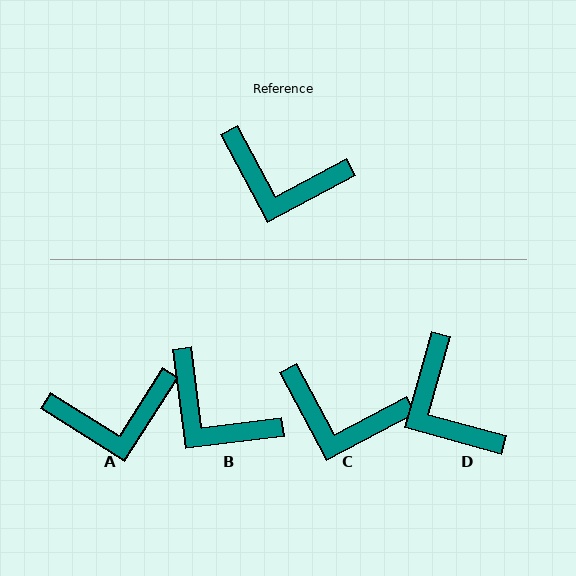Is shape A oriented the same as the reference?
No, it is off by about 30 degrees.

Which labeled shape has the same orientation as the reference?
C.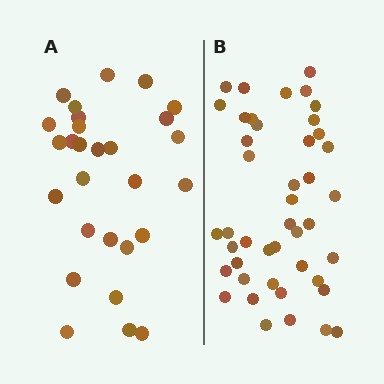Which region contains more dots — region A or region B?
Region B (the right region) has more dots.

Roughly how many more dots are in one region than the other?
Region B has approximately 15 more dots than region A.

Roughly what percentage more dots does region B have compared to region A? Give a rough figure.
About 55% more.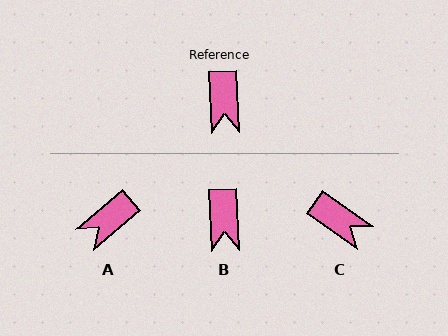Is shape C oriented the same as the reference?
No, it is off by about 52 degrees.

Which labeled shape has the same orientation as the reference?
B.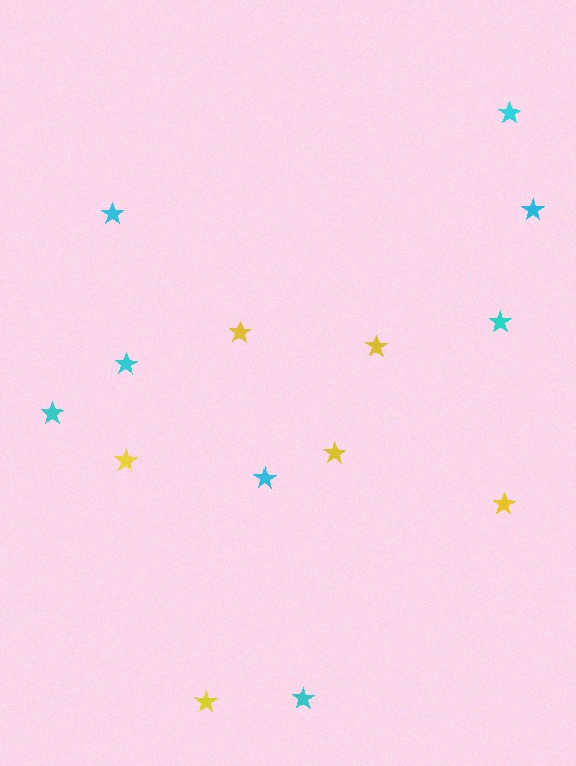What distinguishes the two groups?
There are 2 groups: one group of yellow stars (6) and one group of cyan stars (8).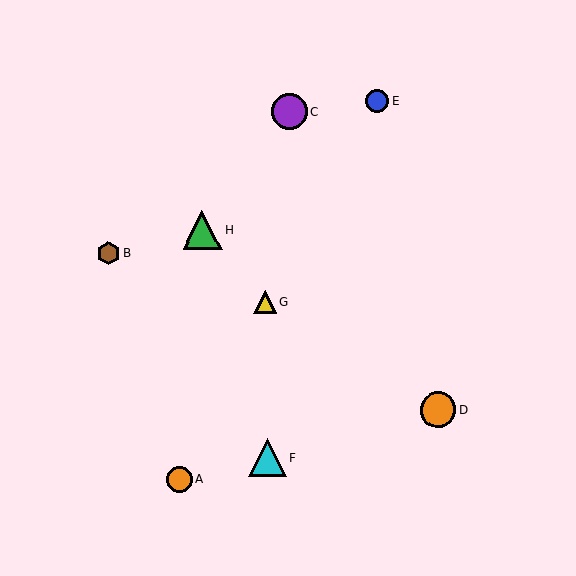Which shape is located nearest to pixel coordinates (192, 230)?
The green triangle (labeled H) at (202, 230) is nearest to that location.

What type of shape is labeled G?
Shape G is a yellow triangle.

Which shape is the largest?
The green triangle (labeled H) is the largest.